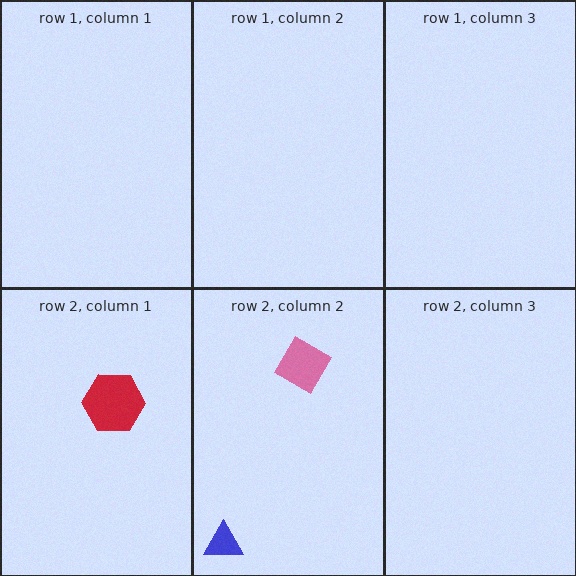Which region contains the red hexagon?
The row 2, column 1 region.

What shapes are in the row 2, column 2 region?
The blue triangle, the pink diamond.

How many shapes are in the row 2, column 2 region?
2.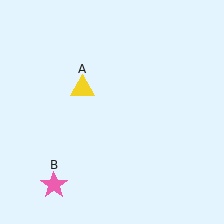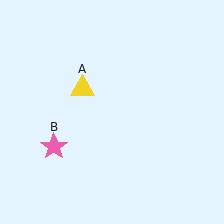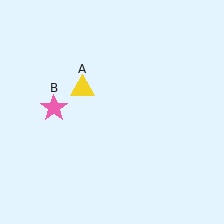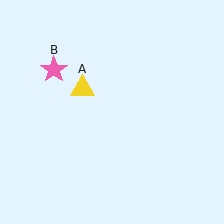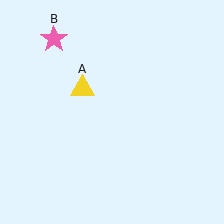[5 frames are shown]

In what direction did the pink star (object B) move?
The pink star (object B) moved up.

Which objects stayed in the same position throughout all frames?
Yellow triangle (object A) remained stationary.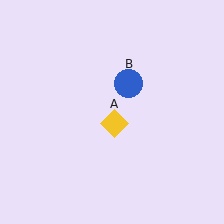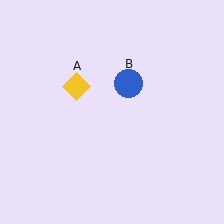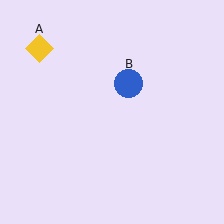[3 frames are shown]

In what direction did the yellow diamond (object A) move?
The yellow diamond (object A) moved up and to the left.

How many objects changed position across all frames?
1 object changed position: yellow diamond (object A).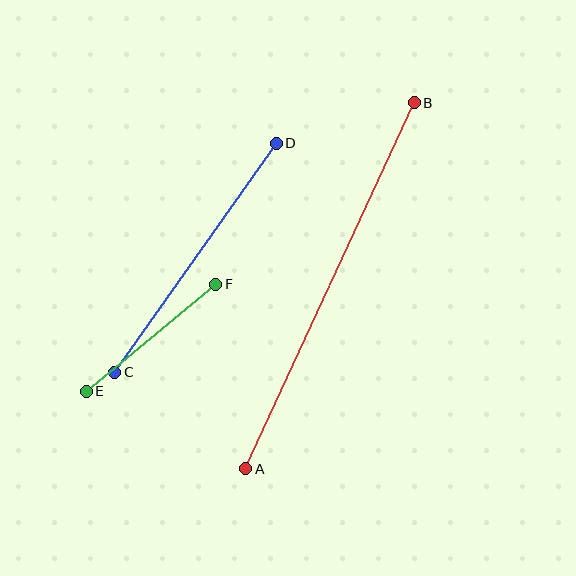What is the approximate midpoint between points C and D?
The midpoint is at approximately (196, 258) pixels.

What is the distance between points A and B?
The distance is approximately 403 pixels.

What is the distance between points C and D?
The distance is approximately 281 pixels.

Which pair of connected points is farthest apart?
Points A and B are farthest apart.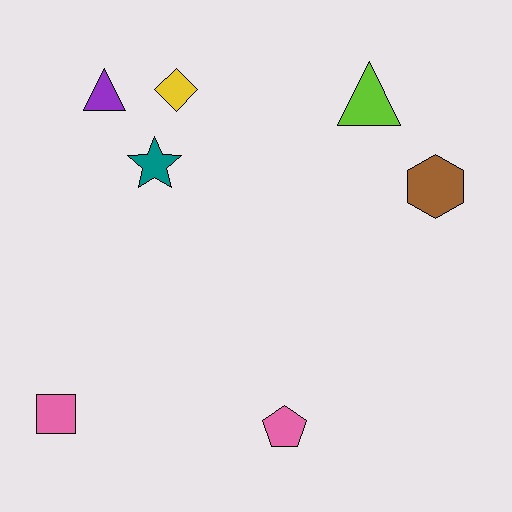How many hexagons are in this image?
There is 1 hexagon.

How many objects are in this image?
There are 7 objects.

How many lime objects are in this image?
There is 1 lime object.